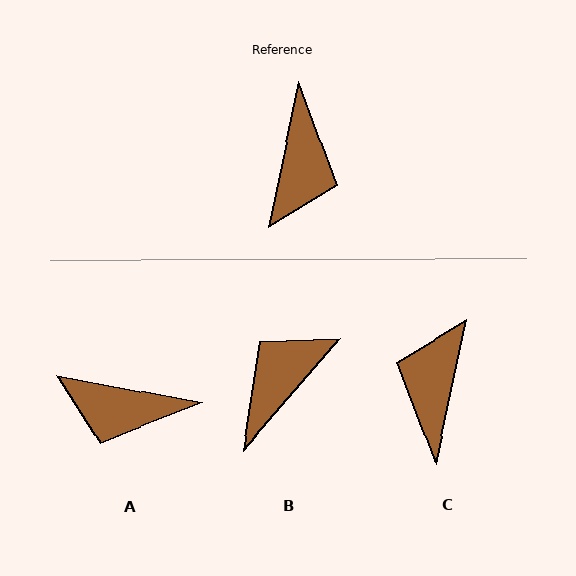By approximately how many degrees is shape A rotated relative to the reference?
Approximately 89 degrees clockwise.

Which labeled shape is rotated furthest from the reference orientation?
C, about 180 degrees away.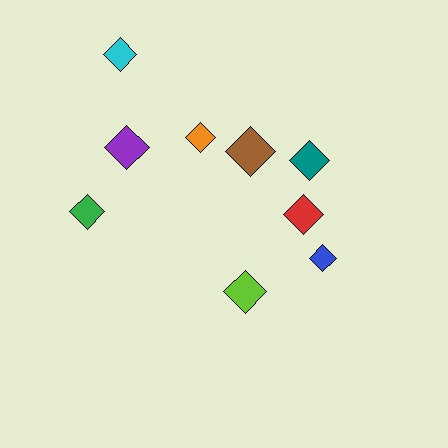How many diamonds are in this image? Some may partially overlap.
There are 9 diamonds.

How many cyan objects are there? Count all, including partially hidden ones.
There is 1 cyan object.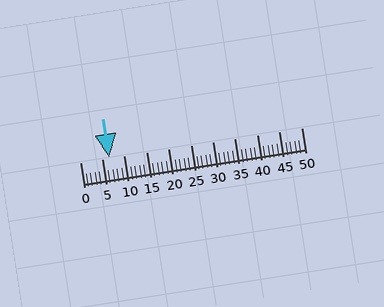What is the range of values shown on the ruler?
The ruler shows values from 0 to 50.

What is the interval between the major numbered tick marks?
The major tick marks are spaced 5 units apart.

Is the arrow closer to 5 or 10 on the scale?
The arrow is closer to 5.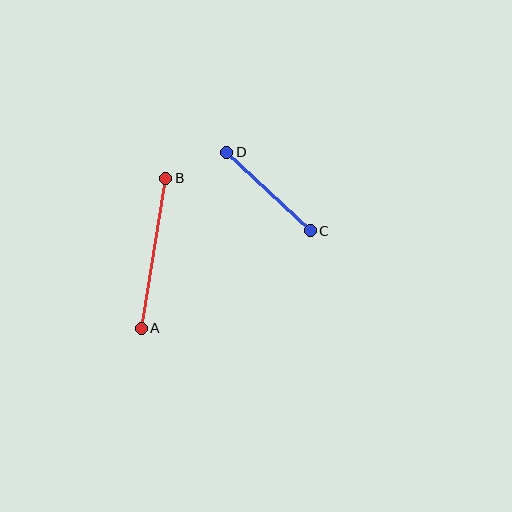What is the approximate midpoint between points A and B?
The midpoint is at approximately (153, 253) pixels.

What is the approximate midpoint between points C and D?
The midpoint is at approximately (269, 192) pixels.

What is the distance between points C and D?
The distance is approximately 114 pixels.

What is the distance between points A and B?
The distance is approximately 152 pixels.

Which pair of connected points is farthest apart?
Points A and B are farthest apart.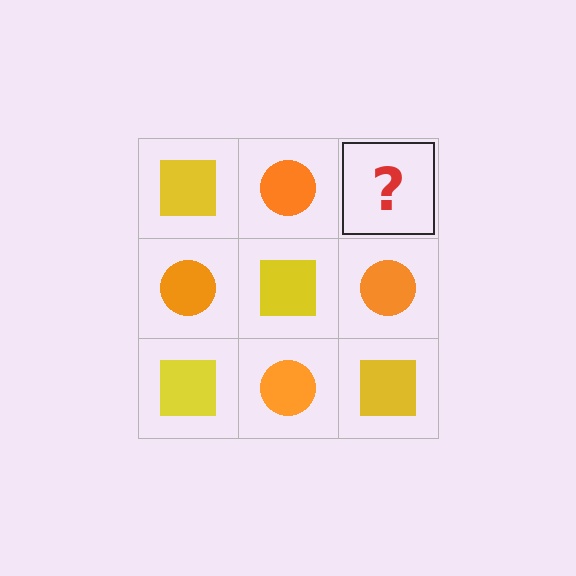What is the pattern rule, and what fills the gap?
The rule is that it alternates yellow square and orange circle in a checkerboard pattern. The gap should be filled with a yellow square.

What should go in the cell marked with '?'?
The missing cell should contain a yellow square.